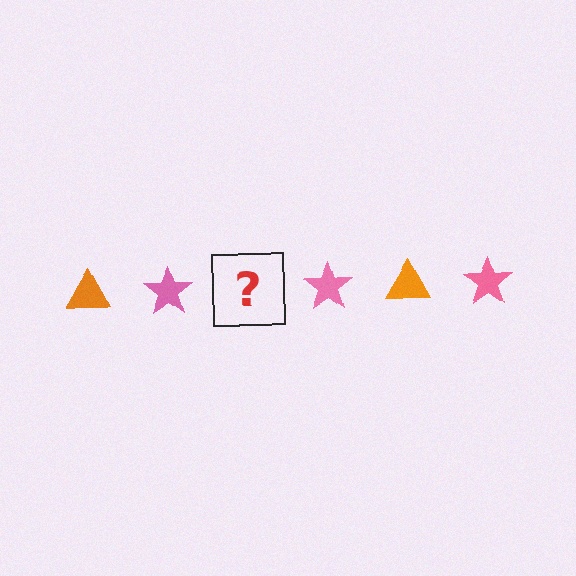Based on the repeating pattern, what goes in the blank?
The blank should be an orange triangle.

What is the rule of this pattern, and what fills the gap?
The rule is that the pattern alternates between orange triangle and pink star. The gap should be filled with an orange triangle.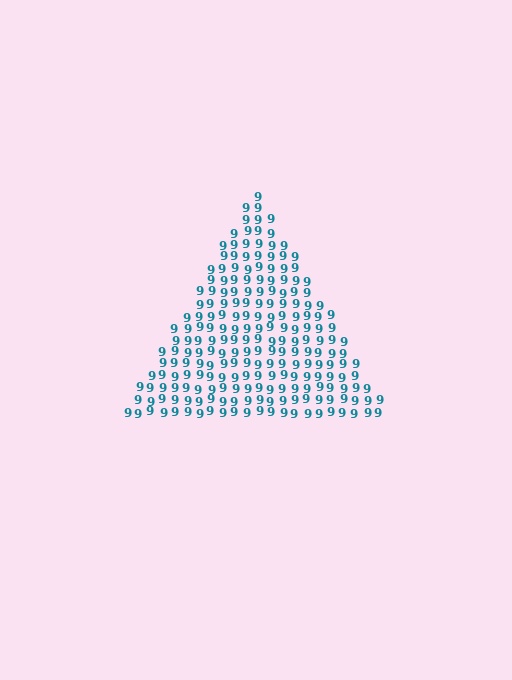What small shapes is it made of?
It is made of small digit 9's.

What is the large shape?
The large shape is a triangle.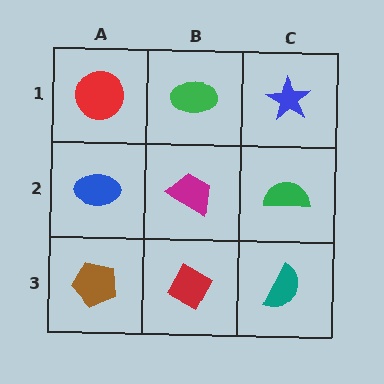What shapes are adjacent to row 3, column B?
A magenta trapezoid (row 2, column B), a brown pentagon (row 3, column A), a teal semicircle (row 3, column C).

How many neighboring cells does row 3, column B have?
3.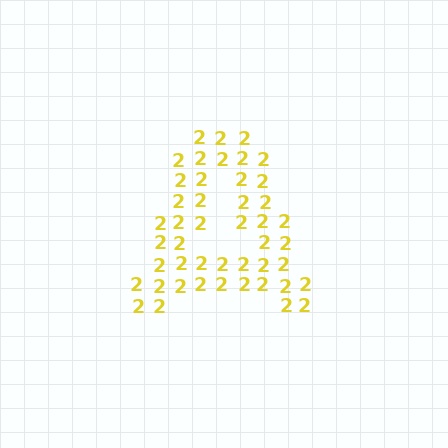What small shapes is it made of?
It is made of small digit 2's.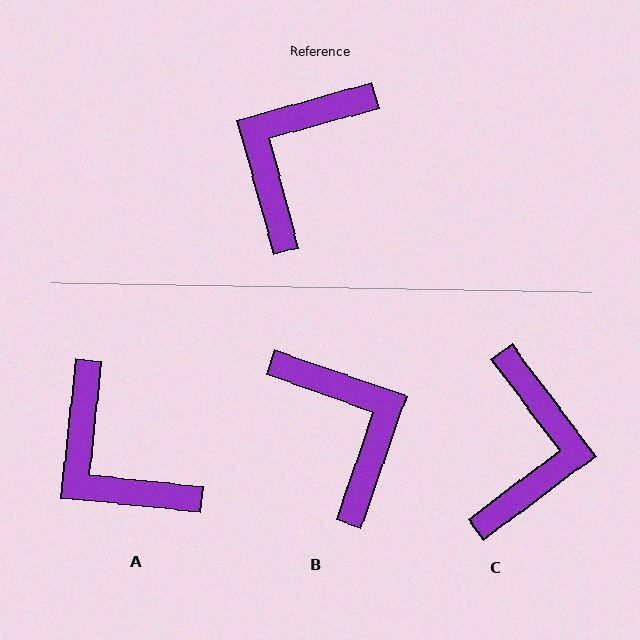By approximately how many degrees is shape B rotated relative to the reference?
Approximately 125 degrees clockwise.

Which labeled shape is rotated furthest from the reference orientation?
C, about 159 degrees away.